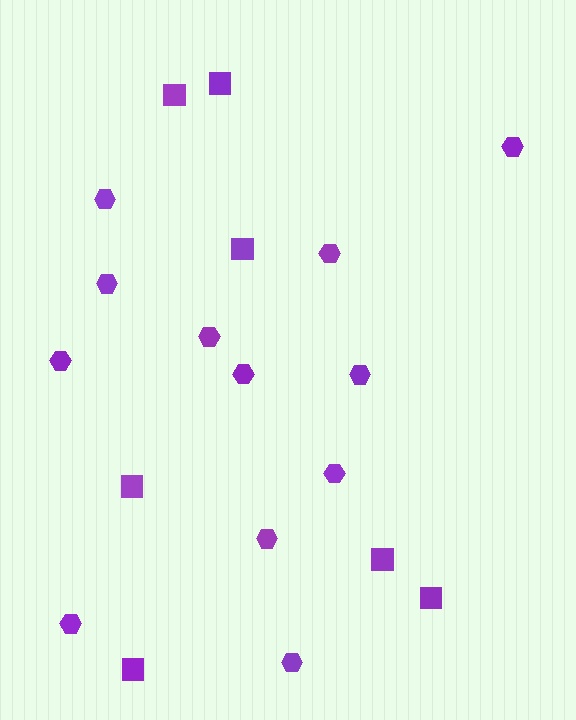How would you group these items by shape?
There are 2 groups: one group of hexagons (12) and one group of squares (7).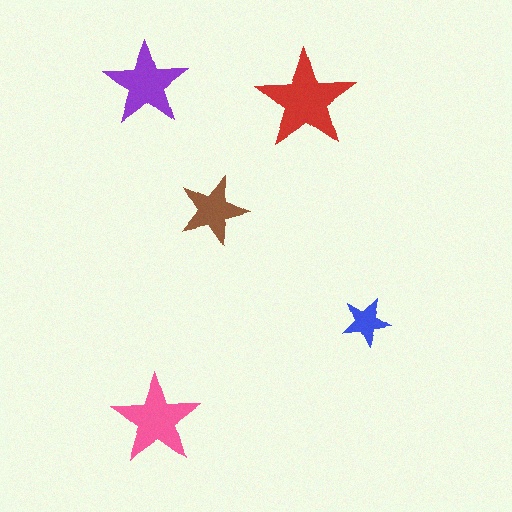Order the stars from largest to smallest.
the red one, the pink one, the purple one, the brown one, the blue one.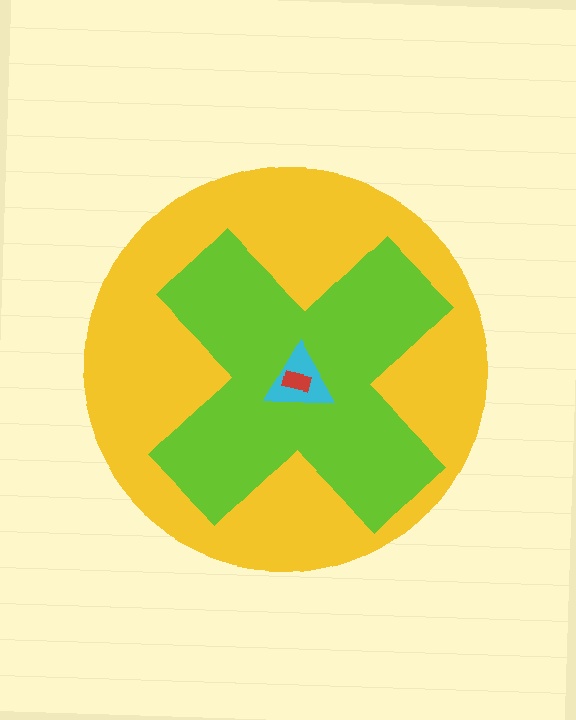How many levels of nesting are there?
4.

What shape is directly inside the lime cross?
The cyan triangle.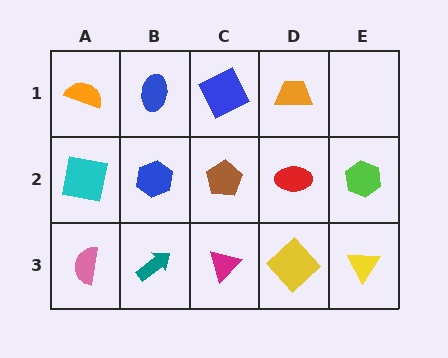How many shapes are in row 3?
5 shapes.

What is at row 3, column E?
A yellow triangle.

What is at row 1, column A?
An orange semicircle.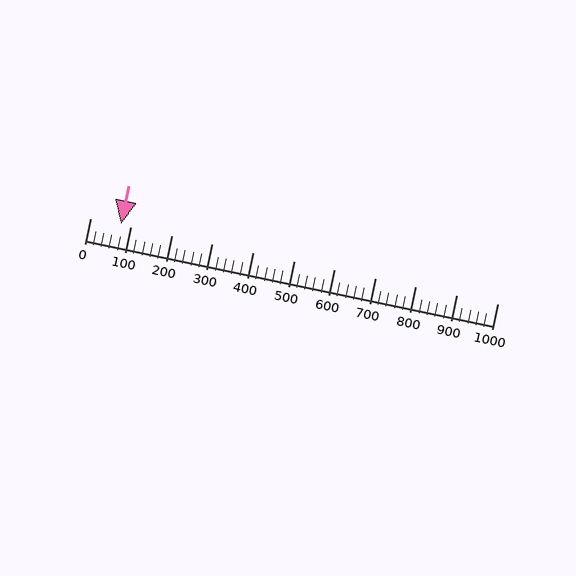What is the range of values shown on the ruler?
The ruler shows values from 0 to 1000.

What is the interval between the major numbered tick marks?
The major tick marks are spaced 100 units apart.